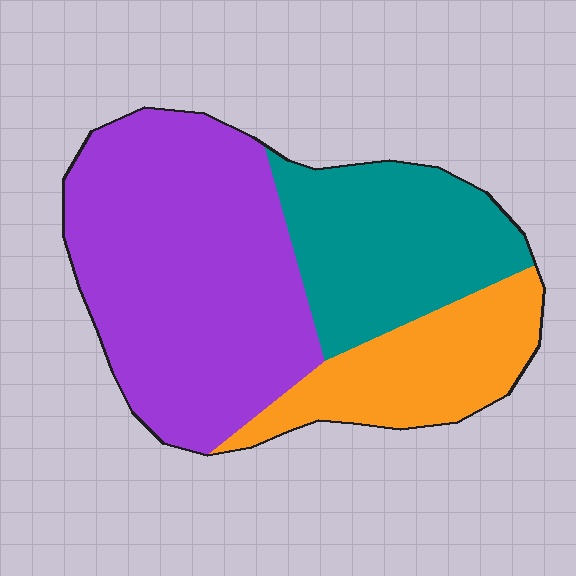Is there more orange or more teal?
Teal.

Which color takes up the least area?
Orange, at roughly 20%.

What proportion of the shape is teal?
Teal takes up about one quarter (1/4) of the shape.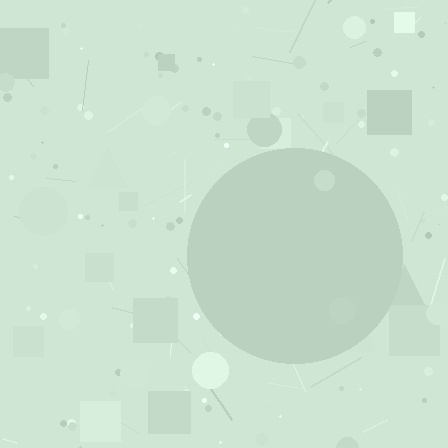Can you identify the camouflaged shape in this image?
The camouflaged shape is a circle.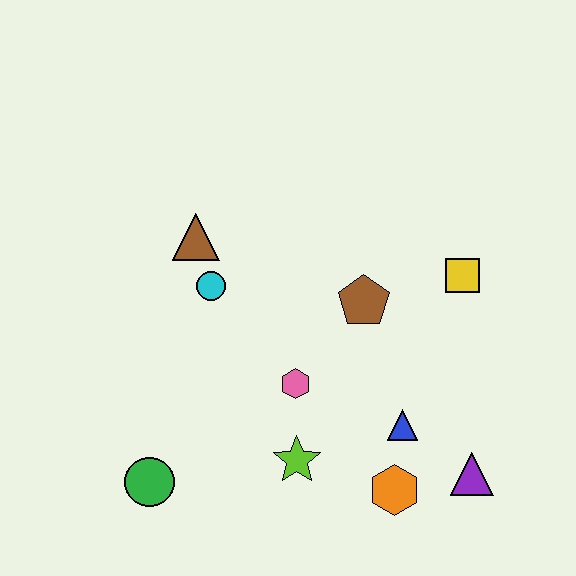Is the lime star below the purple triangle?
No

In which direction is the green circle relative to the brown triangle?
The green circle is below the brown triangle.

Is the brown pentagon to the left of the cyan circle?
No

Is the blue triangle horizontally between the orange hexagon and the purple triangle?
Yes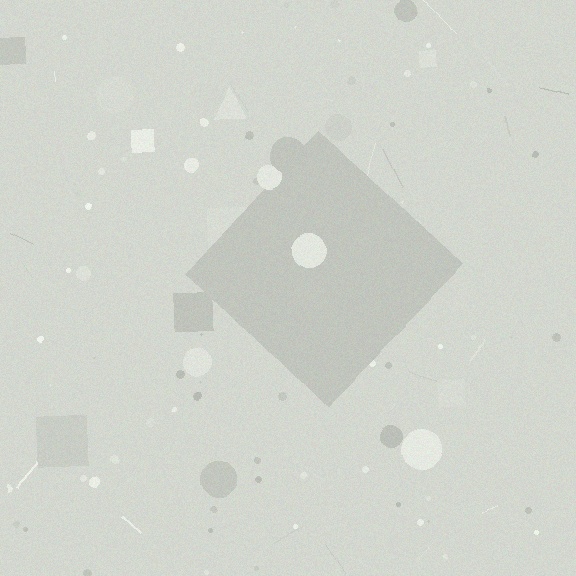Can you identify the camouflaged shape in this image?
The camouflaged shape is a diamond.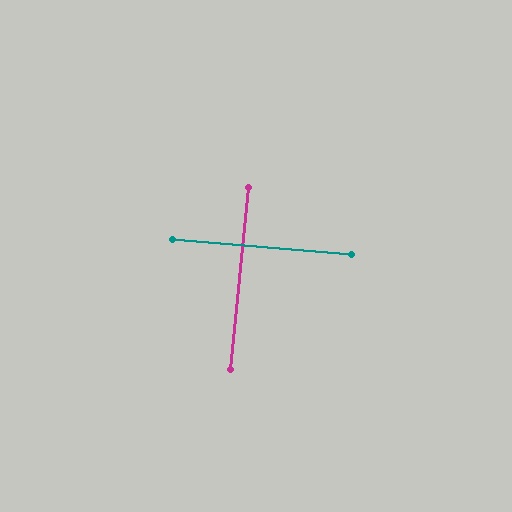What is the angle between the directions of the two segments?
Approximately 89 degrees.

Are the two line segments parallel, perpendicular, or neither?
Perpendicular — they meet at approximately 89°.